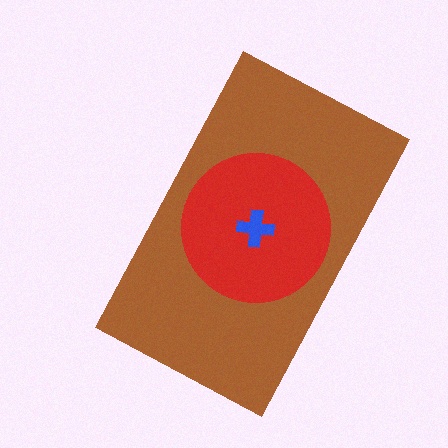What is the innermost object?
The blue cross.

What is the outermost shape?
The brown rectangle.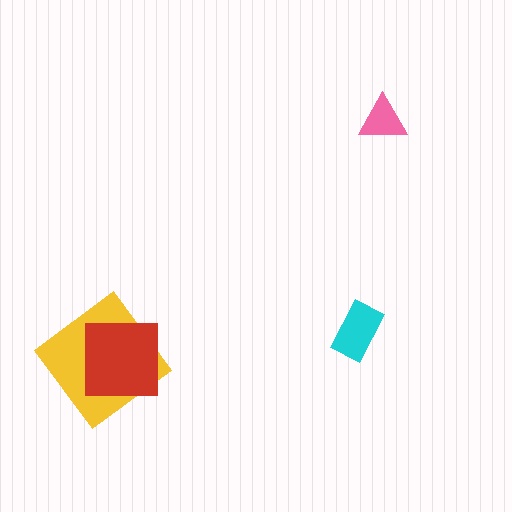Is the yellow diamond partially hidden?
Yes, it is partially covered by another shape.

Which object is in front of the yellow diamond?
The red square is in front of the yellow diamond.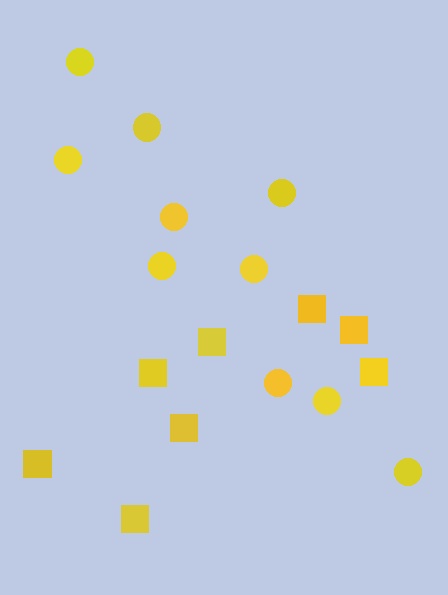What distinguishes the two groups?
There are 2 groups: one group of circles (10) and one group of squares (8).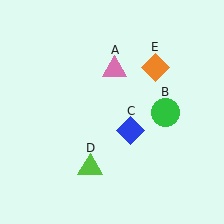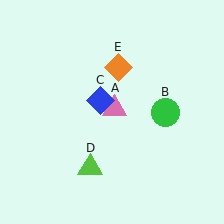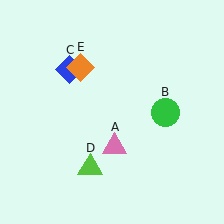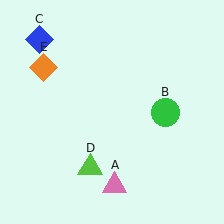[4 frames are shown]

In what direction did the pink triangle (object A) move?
The pink triangle (object A) moved down.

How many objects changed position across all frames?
3 objects changed position: pink triangle (object A), blue diamond (object C), orange diamond (object E).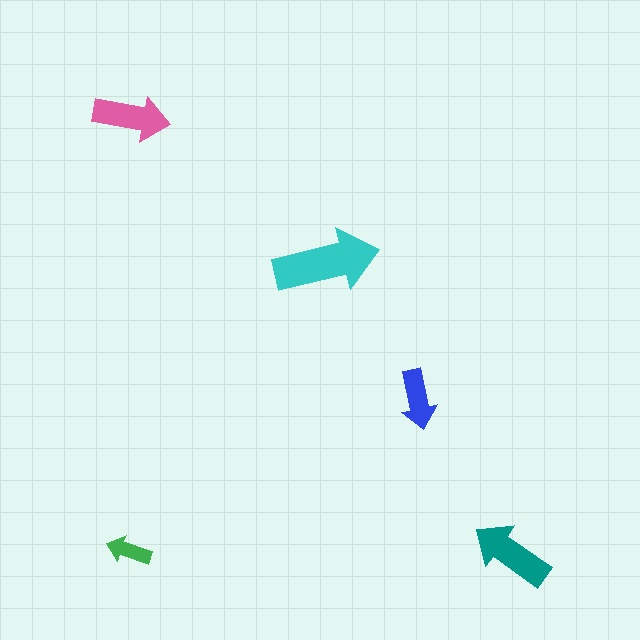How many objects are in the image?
There are 5 objects in the image.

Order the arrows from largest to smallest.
the cyan one, the teal one, the pink one, the blue one, the green one.